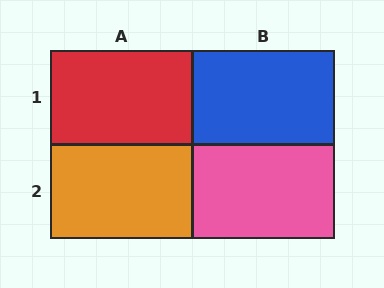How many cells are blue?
1 cell is blue.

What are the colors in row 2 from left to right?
Orange, pink.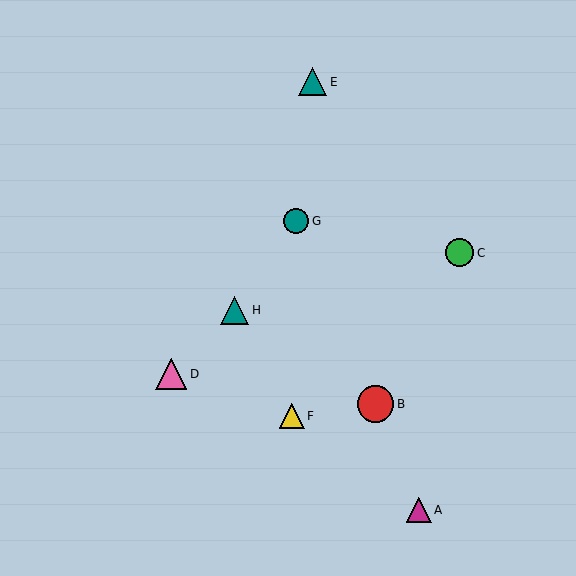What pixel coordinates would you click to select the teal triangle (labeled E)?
Click at (313, 82) to select the teal triangle E.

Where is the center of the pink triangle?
The center of the pink triangle is at (171, 374).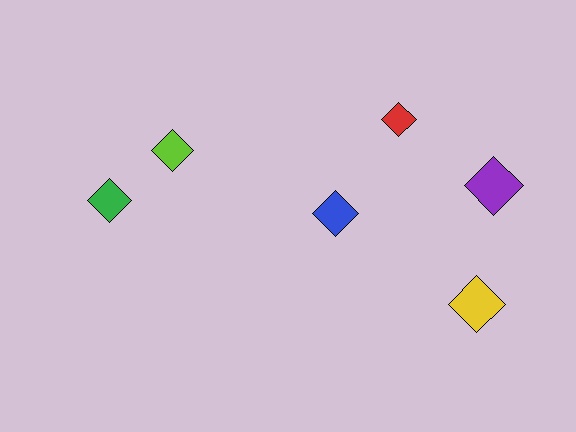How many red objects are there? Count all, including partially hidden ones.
There is 1 red object.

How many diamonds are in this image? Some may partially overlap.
There are 6 diamonds.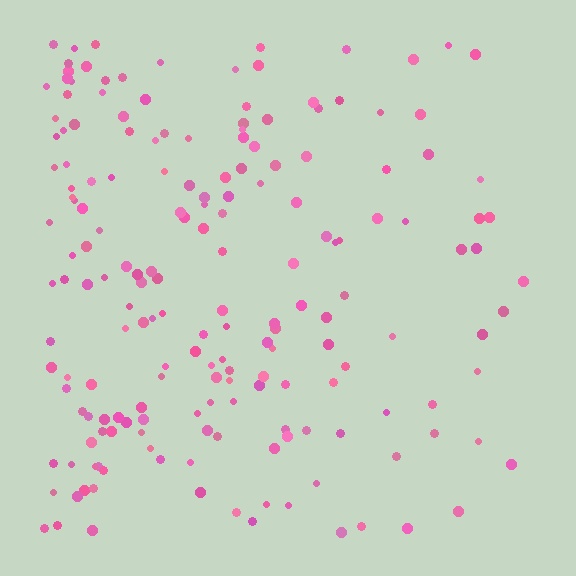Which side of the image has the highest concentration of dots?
The left.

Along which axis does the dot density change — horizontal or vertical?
Horizontal.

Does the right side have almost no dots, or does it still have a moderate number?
Still a moderate number, just noticeably fewer than the left.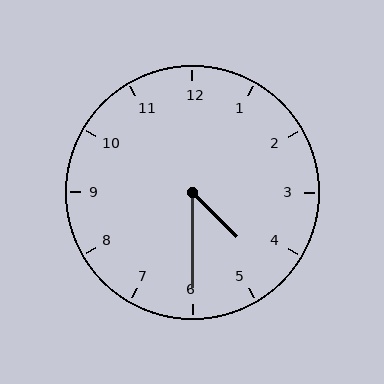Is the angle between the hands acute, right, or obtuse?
It is acute.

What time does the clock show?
4:30.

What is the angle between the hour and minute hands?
Approximately 45 degrees.